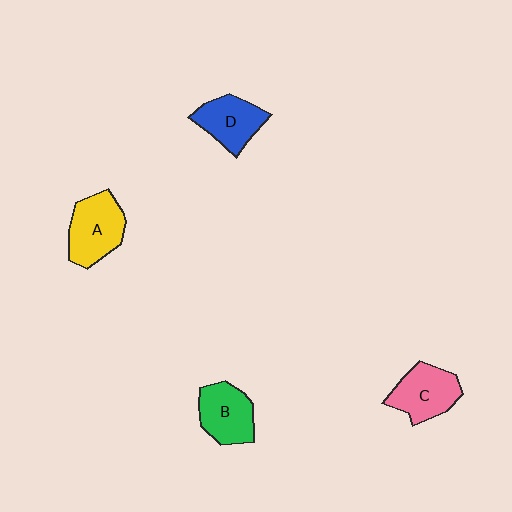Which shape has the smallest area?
Shape D (blue).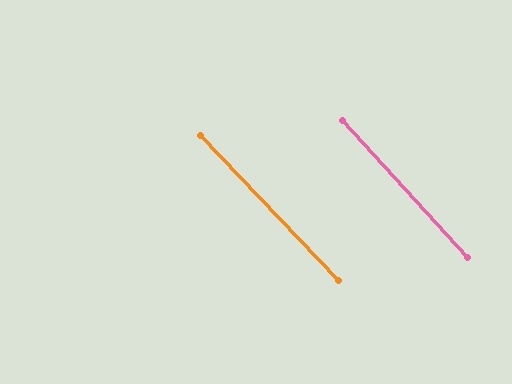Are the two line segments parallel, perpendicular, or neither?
Parallel — their directions differ by only 1.1°.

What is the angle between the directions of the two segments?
Approximately 1 degree.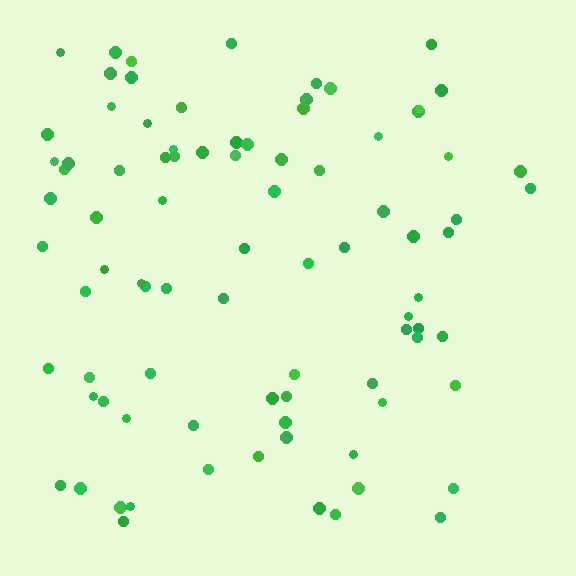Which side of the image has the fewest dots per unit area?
The right.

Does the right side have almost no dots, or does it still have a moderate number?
Still a moderate number, just noticeably fewer than the left.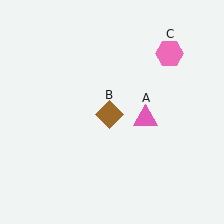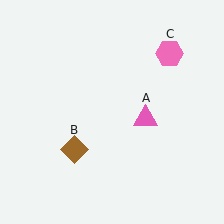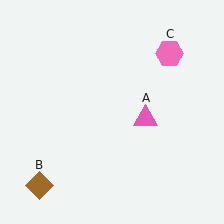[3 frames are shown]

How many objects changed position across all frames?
1 object changed position: brown diamond (object B).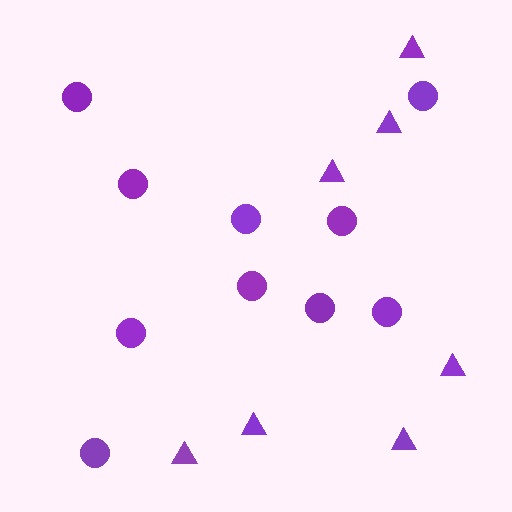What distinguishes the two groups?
There are 2 groups: one group of triangles (7) and one group of circles (10).